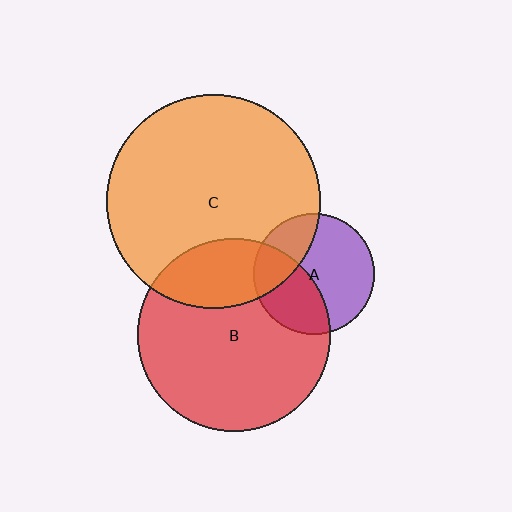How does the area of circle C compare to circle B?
Approximately 1.2 times.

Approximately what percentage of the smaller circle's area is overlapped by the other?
Approximately 25%.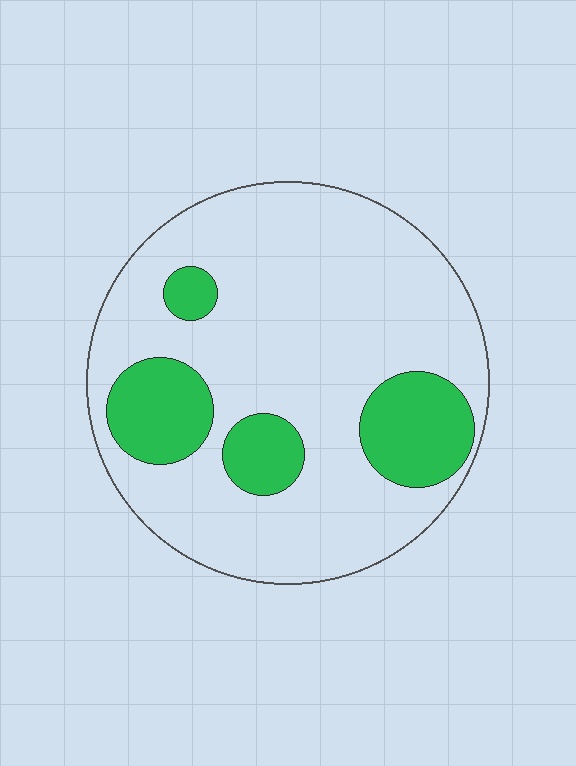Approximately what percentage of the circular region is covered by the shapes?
Approximately 20%.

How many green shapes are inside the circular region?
4.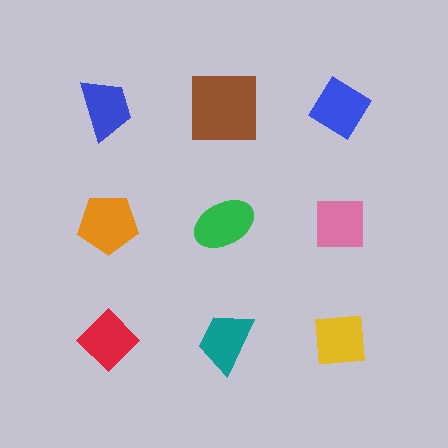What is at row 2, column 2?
A green ellipse.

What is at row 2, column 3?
A pink square.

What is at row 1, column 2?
A brown square.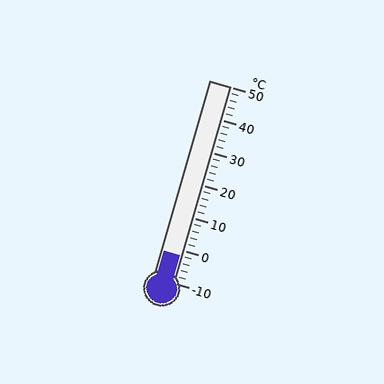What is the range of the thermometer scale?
The thermometer scale ranges from -10°C to 50°C.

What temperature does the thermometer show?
The thermometer shows approximately -2°C.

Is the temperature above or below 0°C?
The temperature is below 0°C.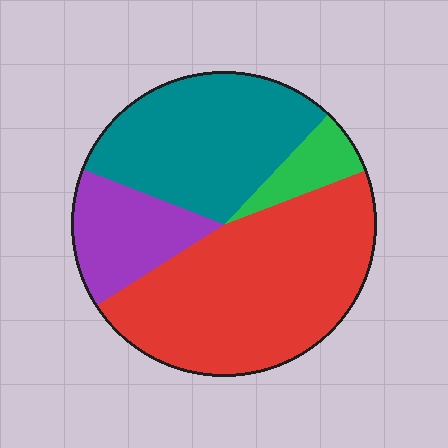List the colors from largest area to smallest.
From largest to smallest: red, teal, purple, green.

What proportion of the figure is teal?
Teal covers around 30% of the figure.